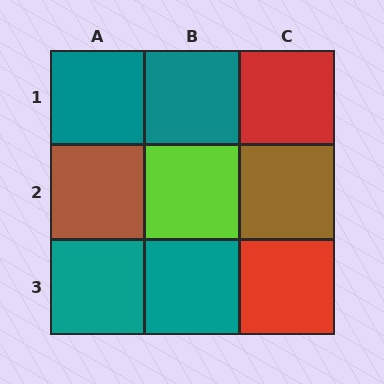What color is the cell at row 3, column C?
Red.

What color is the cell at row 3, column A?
Teal.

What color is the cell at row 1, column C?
Red.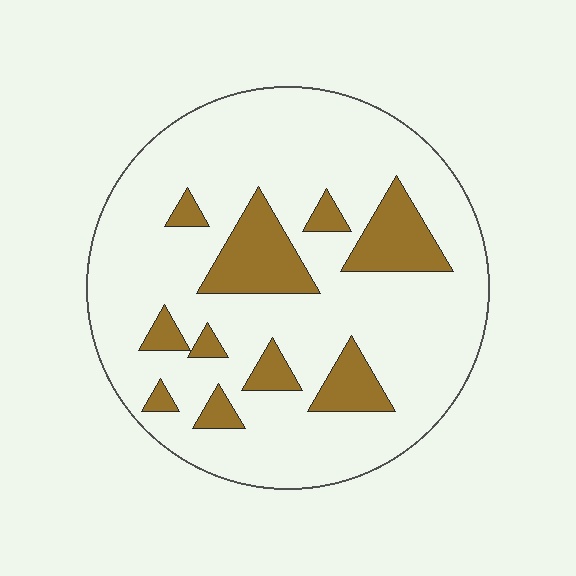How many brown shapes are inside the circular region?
10.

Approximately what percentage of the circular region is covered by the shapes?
Approximately 20%.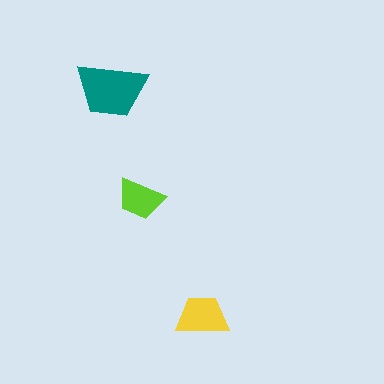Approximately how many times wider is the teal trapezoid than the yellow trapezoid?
About 1.5 times wider.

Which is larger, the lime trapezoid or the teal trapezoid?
The teal one.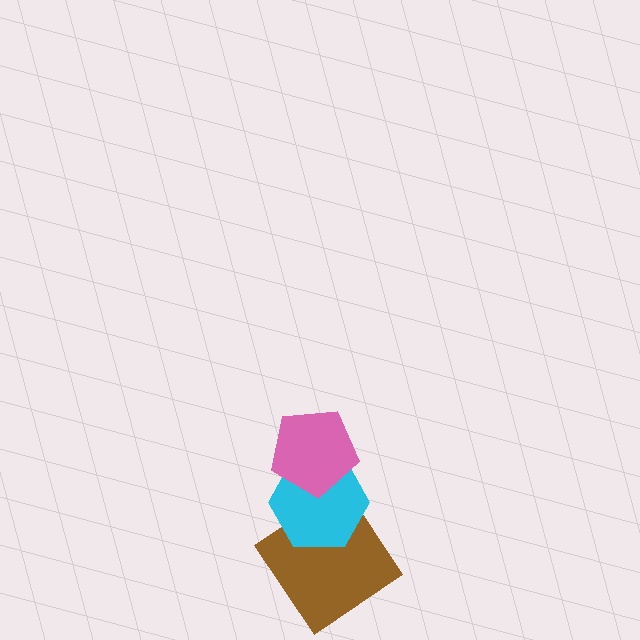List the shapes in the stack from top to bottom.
From top to bottom: the pink pentagon, the cyan hexagon, the brown diamond.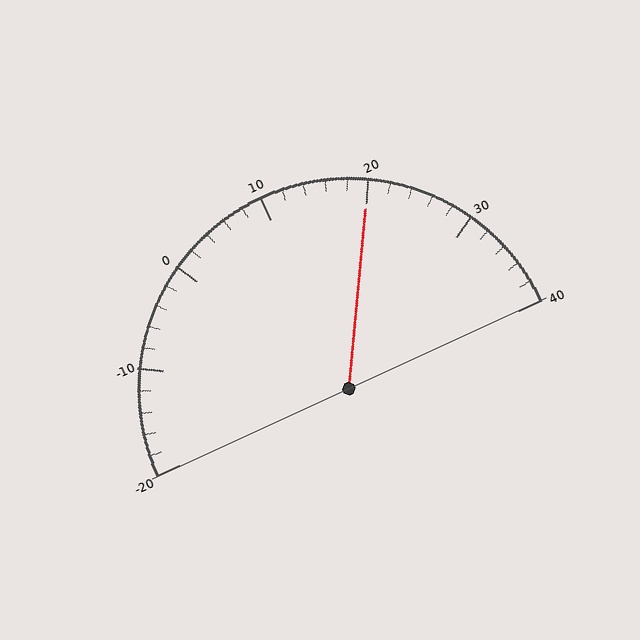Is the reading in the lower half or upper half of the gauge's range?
The reading is in the upper half of the range (-20 to 40).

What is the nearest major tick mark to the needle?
The nearest major tick mark is 20.